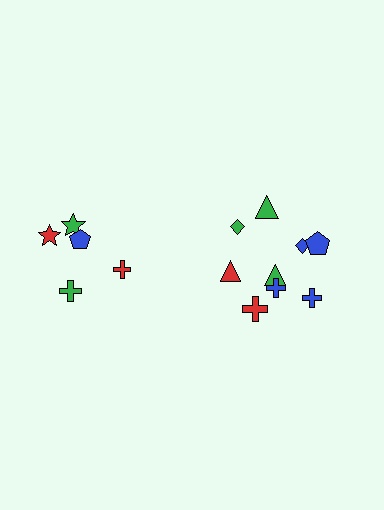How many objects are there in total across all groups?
There are 14 objects.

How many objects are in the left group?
There are 6 objects.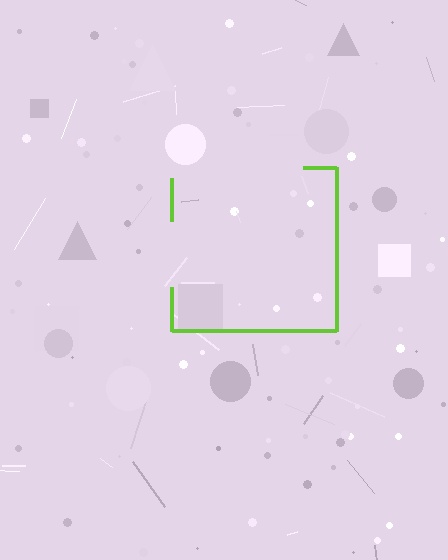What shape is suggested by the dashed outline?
The dashed outline suggests a square.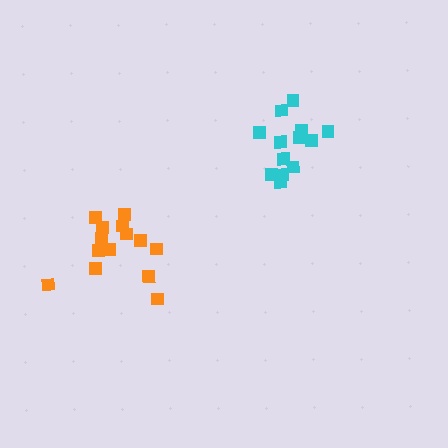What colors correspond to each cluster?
The clusters are colored: cyan, orange.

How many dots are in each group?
Group 1: 14 dots, Group 2: 14 dots (28 total).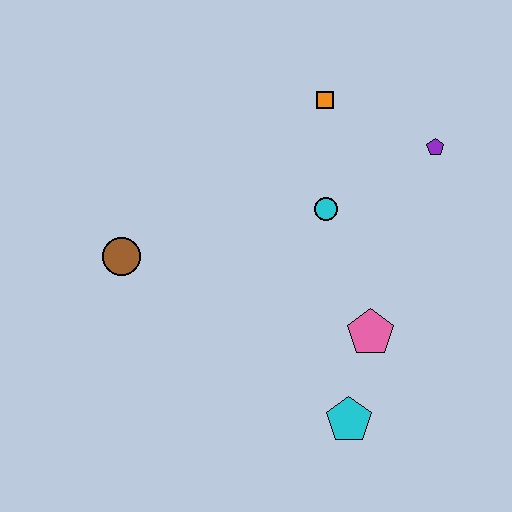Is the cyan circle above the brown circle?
Yes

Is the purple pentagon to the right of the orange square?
Yes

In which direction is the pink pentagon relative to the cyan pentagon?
The pink pentagon is above the cyan pentagon.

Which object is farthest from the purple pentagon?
The brown circle is farthest from the purple pentagon.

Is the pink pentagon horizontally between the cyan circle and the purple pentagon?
Yes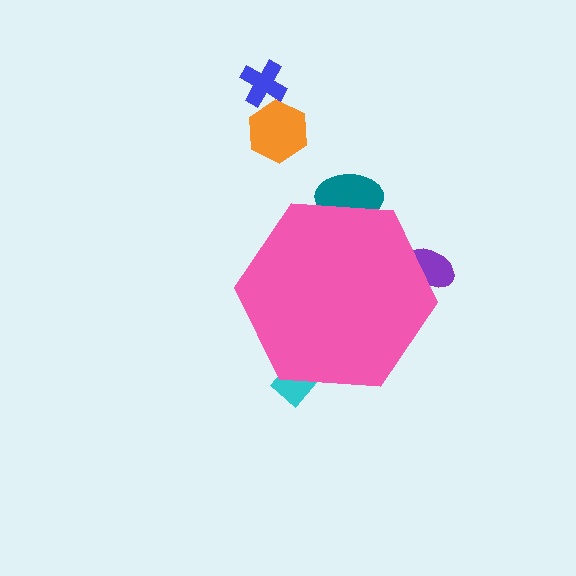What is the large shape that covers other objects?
A pink hexagon.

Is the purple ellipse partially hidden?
Yes, the purple ellipse is partially hidden behind the pink hexagon.